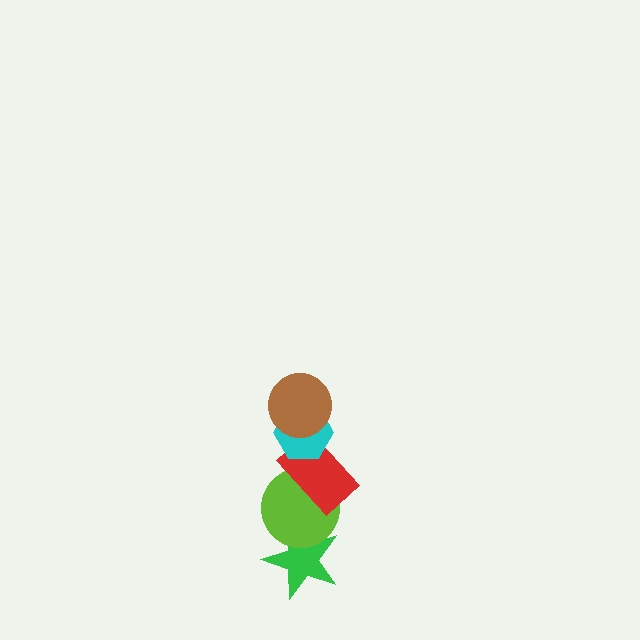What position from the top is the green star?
The green star is 5th from the top.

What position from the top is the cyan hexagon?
The cyan hexagon is 2nd from the top.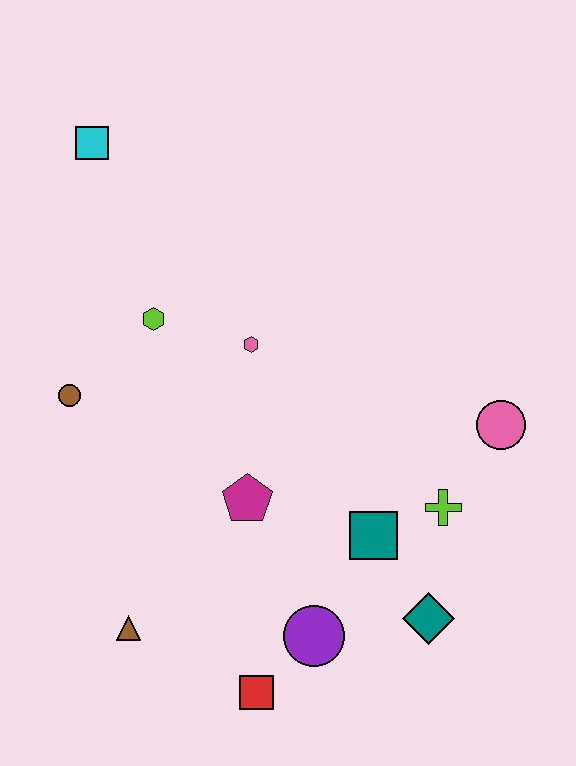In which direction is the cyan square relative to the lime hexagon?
The cyan square is above the lime hexagon.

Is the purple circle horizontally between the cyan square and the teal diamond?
Yes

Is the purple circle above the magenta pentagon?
No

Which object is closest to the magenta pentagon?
The teal square is closest to the magenta pentagon.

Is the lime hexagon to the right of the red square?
No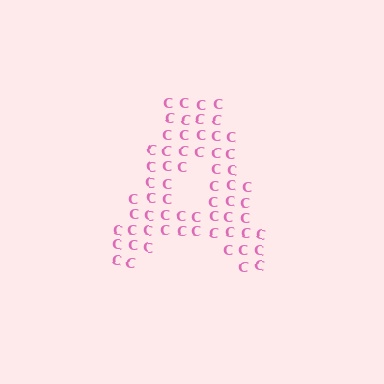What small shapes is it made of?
It is made of small letter C's.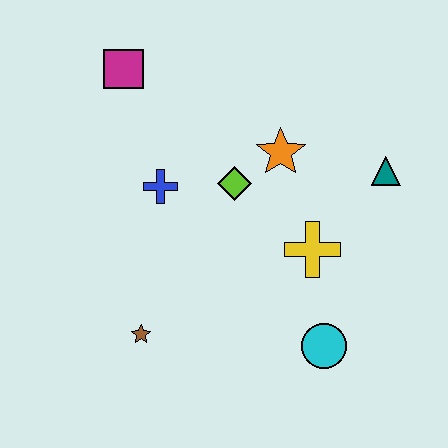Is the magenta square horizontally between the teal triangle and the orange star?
No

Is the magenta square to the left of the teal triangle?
Yes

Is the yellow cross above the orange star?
No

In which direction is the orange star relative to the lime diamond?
The orange star is to the right of the lime diamond.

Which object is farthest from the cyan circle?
The magenta square is farthest from the cyan circle.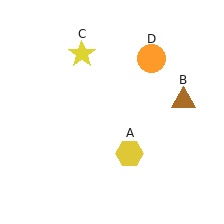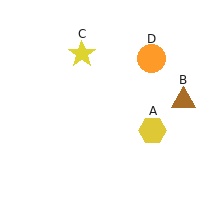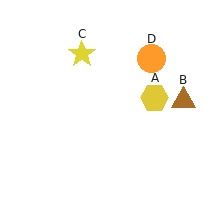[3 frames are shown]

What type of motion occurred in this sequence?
The yellow hexagon (object A) rotated counterclockwise around the center of the scene.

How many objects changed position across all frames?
1 object changed position: yellow hexagon (object A).